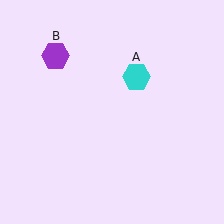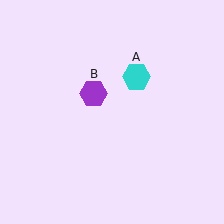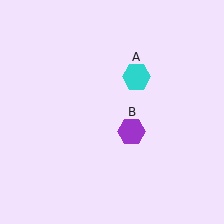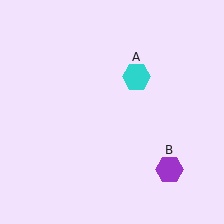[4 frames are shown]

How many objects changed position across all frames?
1 object changed position: purple hexagon (object B).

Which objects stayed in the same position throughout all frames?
Cyan hexagon (object A) remained stationary.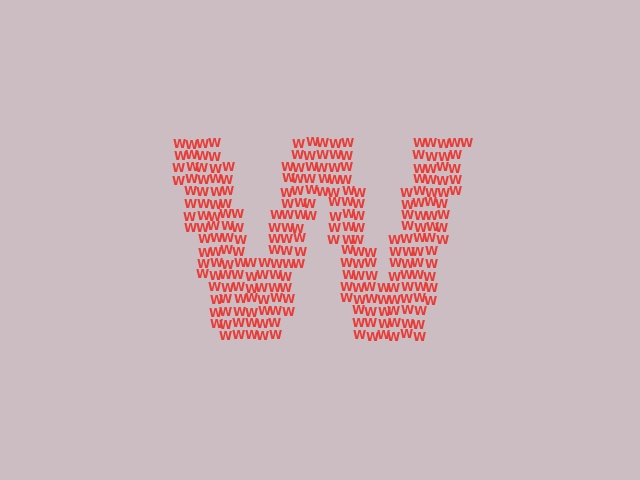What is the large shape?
The large shape is the letter W.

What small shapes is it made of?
It is made of small letter W's.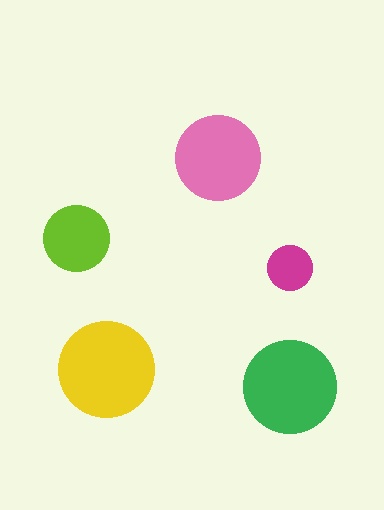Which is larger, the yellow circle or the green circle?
The yellow one.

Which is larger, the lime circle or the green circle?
The green one.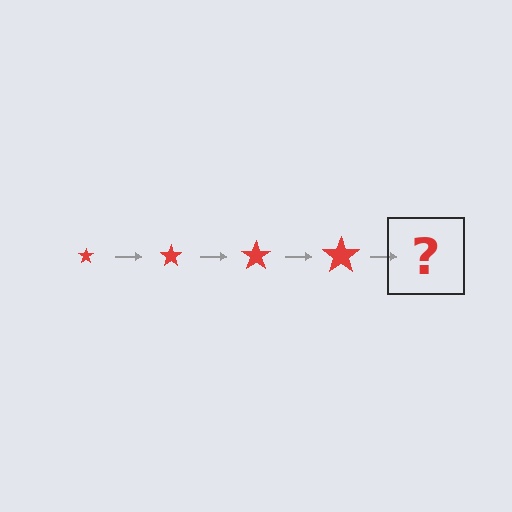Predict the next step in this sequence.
The next step is a red star, larger than the previous one.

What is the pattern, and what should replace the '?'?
The pattern is that the star gets progressively larger each step. The '?' should be a red star, larger than the previous one.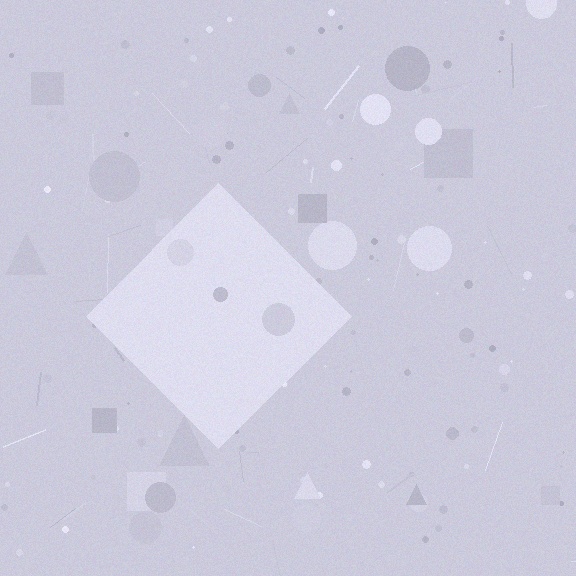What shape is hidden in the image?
A diamond is hidden in the image.